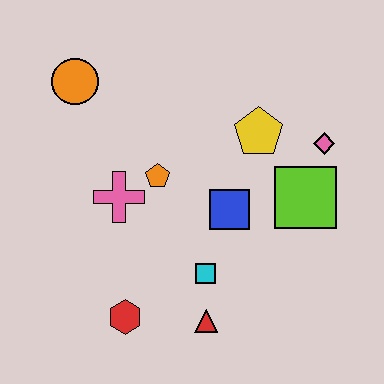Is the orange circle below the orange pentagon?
No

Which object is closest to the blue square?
The cyan square is closest to the blue square.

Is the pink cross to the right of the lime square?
No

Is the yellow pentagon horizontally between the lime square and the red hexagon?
Yes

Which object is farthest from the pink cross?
The pink diamond is farthest from the pink cross.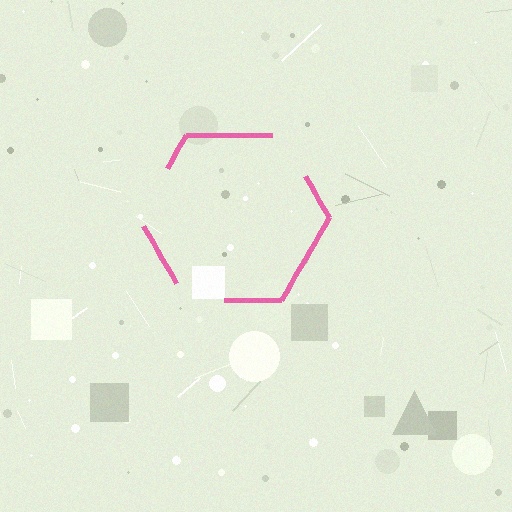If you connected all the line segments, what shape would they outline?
They would outline a hexagon.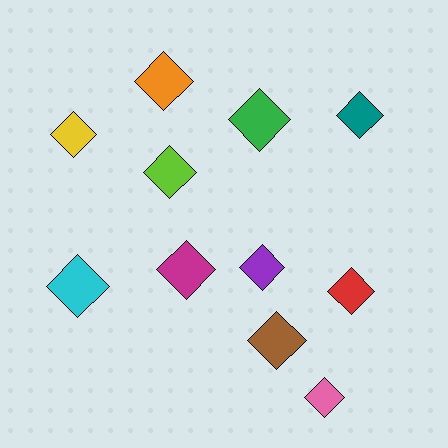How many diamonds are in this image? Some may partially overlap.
There are 11 diamonds.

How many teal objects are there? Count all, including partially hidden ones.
There is 1 teal object.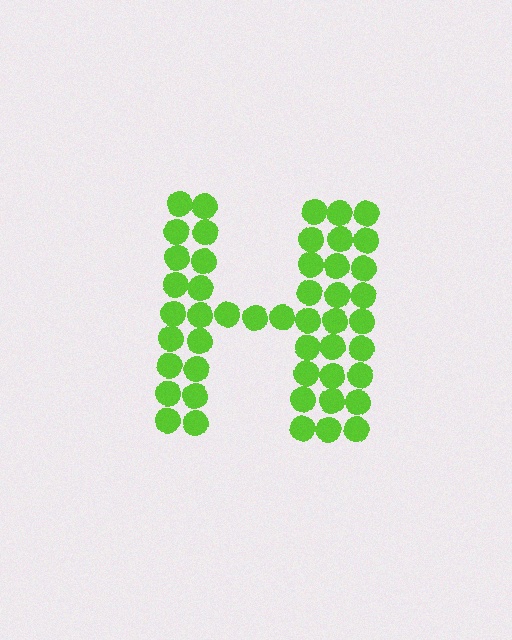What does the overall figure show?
The overall figure shows the letter H.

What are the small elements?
The small elements are circles.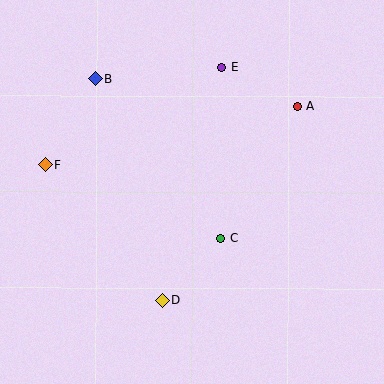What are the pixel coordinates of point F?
Point F is at (45, 165).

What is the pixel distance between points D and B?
The distance between D and B is 231 pixels.